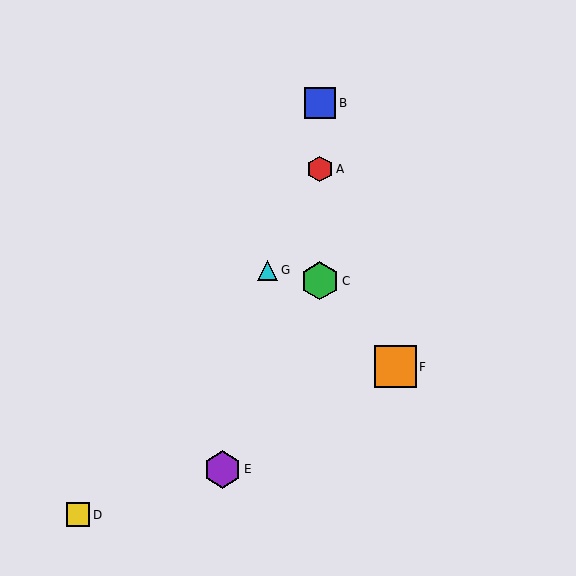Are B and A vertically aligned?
Yes, both are at x≈320.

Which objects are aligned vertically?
Objects A, B, C are aligned vertically.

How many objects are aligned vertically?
3 objects (A, B, C) are aligned vertically.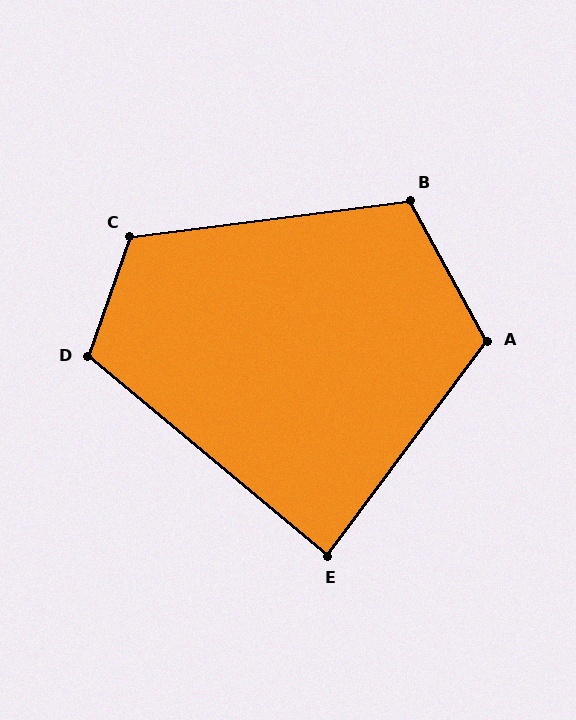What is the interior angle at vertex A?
Approximately 114 degrees (obtuse).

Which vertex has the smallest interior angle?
E, at approximately 87 degrees.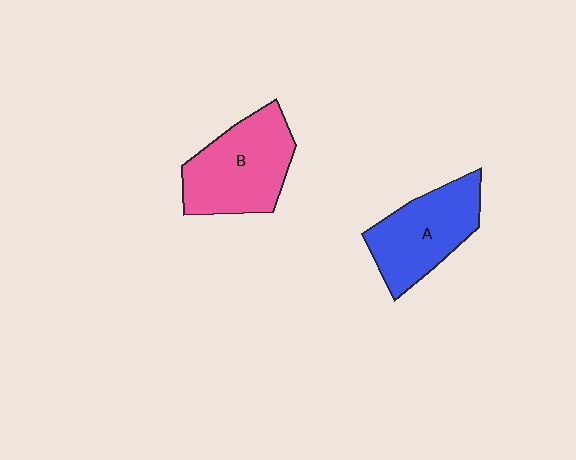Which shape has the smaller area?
Shape A (blue).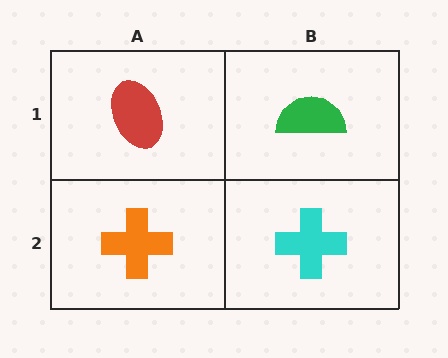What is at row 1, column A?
A red ellipse.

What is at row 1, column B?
A green semicircle.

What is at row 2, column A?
An orange cross.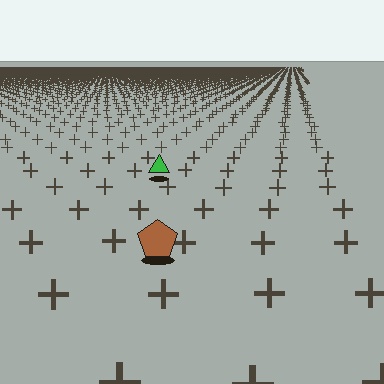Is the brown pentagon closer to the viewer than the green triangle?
Yes. The brown pentagon is closer — you can tell from the texture gradient: the ground texture is coarser near it.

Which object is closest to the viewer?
The brown pentagon is closest. The texture marks near it are larger and more spread out.